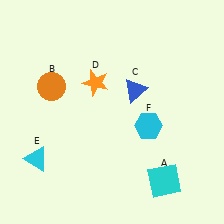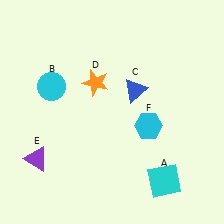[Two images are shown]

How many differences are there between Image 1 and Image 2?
There are 2 differences between the two images.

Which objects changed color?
B changed from orange to cyan. E changed from cyan to purple.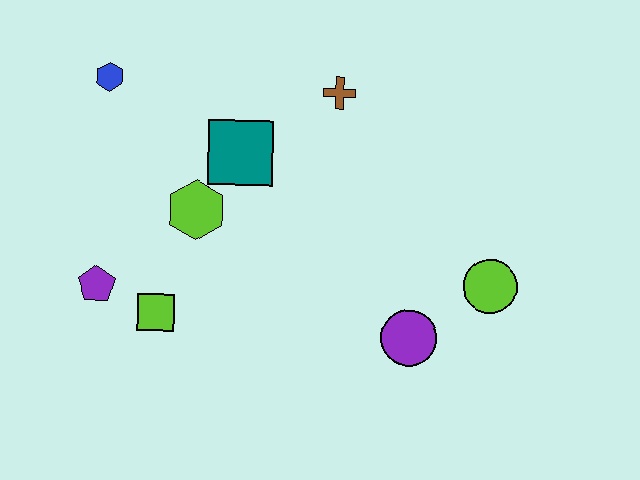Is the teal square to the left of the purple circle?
Yes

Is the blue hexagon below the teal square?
No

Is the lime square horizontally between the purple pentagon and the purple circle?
Yes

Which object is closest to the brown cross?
The teal square is closest to the brown cross.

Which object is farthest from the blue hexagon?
The lime circle is farthest from the blue hexagon.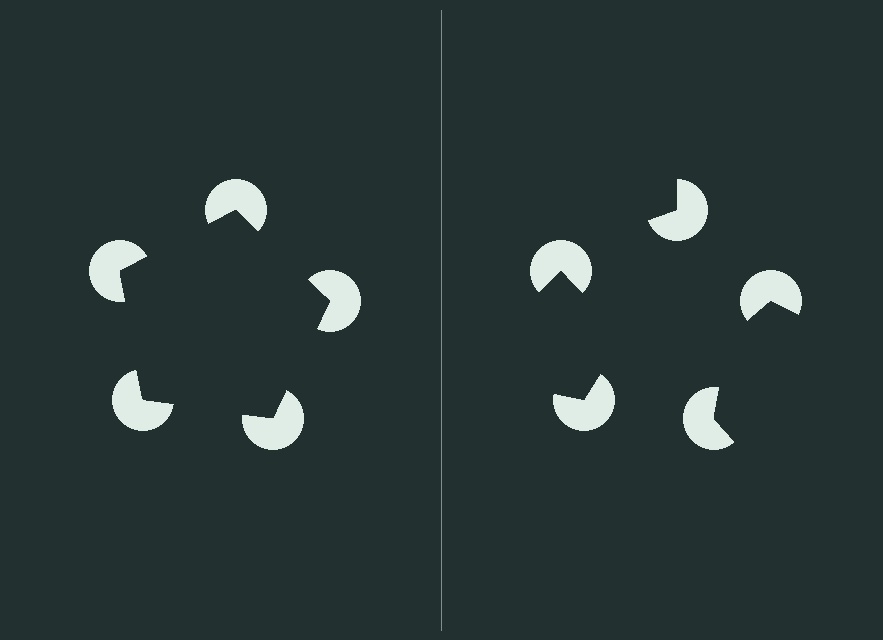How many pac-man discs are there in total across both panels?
10 — 5 on each side.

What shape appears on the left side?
An illusory pentagon.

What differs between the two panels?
The pac-man discs are positioned identically on both sides; only the wedge orientations differ. On the left they align to a pentagon; on the right they are misaligned.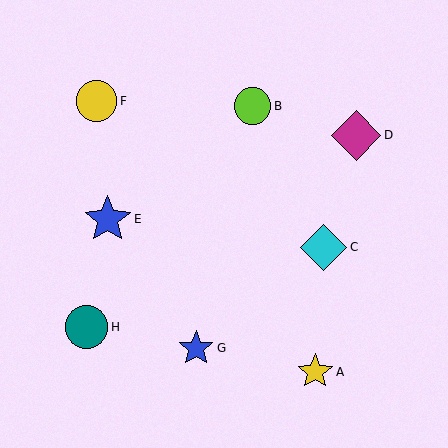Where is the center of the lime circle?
The center of the lime circle is at (252, 106).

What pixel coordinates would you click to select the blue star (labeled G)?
Click at (196, 348) to select the blue star G.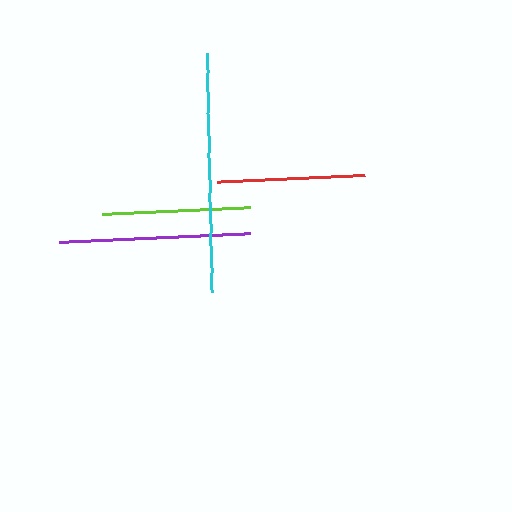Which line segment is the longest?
The cyan line is the longest at approximately 239 pixels.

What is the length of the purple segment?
The purple segment is approximately 190 pixels long.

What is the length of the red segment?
The red segment is approximately 148 pixels long.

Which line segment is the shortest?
The red line is the shortest at approximately 148 pixels.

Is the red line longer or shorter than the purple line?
The purple line is longer than the red line.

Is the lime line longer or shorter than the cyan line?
The cyan line is longer than the lime line.